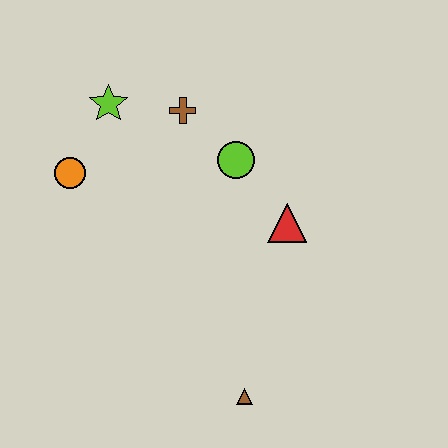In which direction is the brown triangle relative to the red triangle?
The brown triangle is below the red triangle.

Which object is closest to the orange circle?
The lime star is closest to the orange circle.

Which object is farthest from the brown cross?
The brown triangle is farthest from the brown cross.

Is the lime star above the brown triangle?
Yes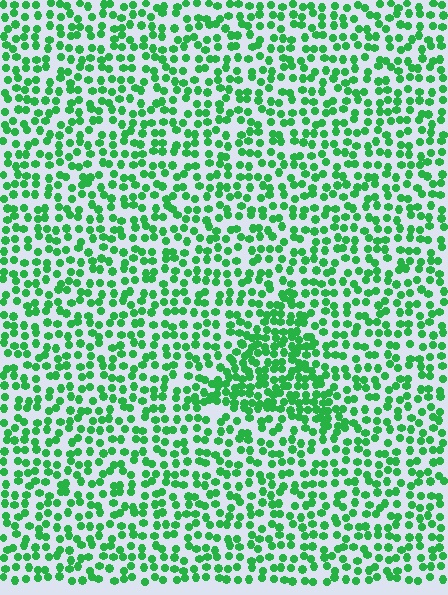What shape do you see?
I see a triangle.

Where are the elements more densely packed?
The elements are more densely packed inside the triangle boundary.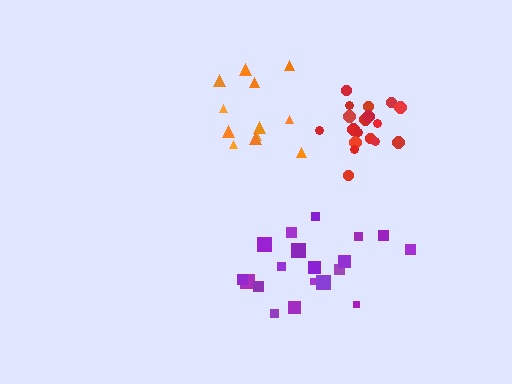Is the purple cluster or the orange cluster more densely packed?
Orange.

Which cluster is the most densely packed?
Red.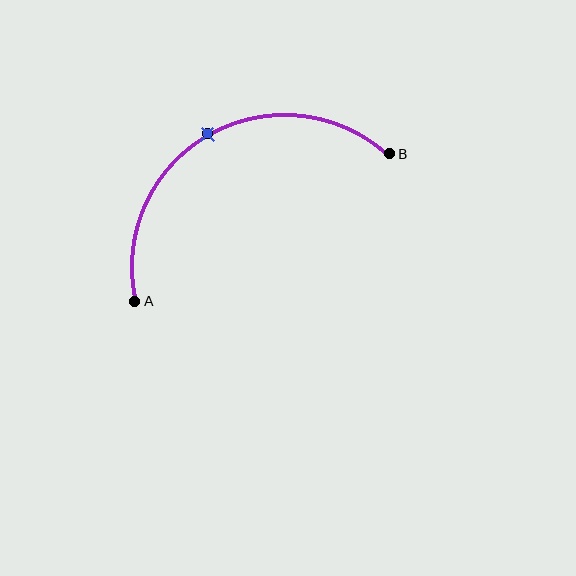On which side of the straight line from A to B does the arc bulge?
The arc bulges above the straight line connecting A and B.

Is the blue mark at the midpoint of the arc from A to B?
Yes. The blue mark lies on the arc at equal arc-length from both A and B — it is the arc midpoint.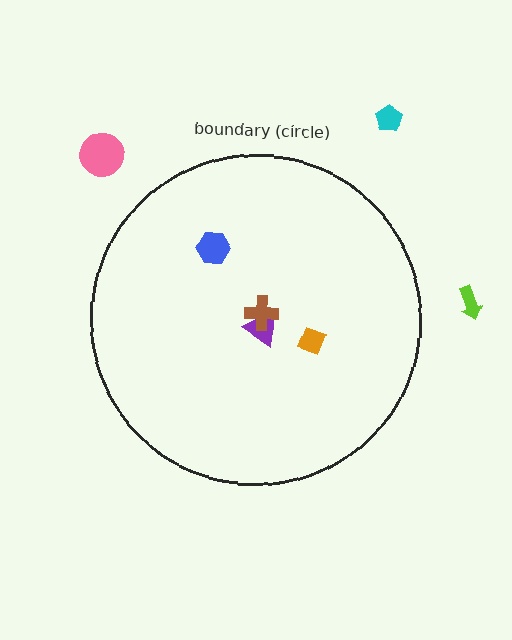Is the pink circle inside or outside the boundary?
Outside.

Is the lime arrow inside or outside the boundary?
Outside.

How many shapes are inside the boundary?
4 inside, 3 outside.